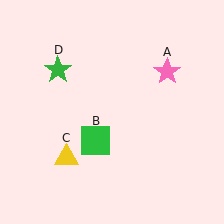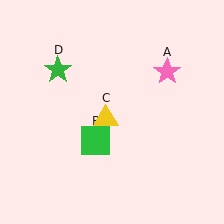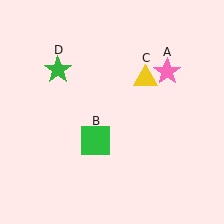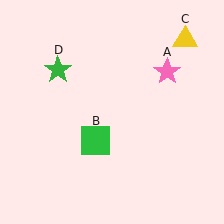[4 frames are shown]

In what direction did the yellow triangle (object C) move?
The yellow triangle (object C) moved up and to the right.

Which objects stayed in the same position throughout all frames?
Pink star (object A) and green square (object B) and green star (object D) remained stationary.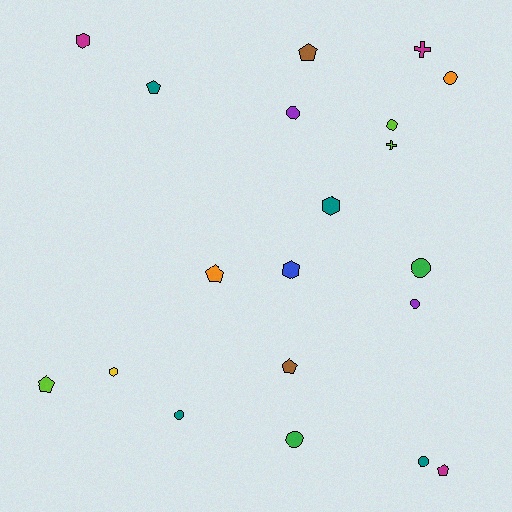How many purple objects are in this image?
There are 2 purple objects.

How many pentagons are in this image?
There are 6 pentagons.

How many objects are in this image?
There are 20 objects.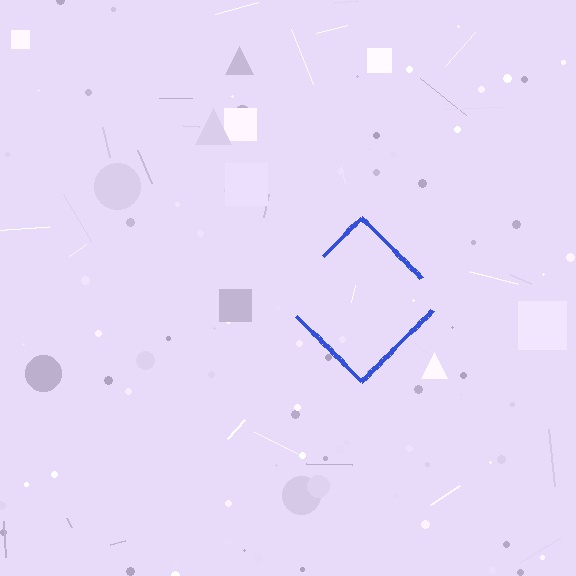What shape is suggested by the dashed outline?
The dashed outline suggests a diamond.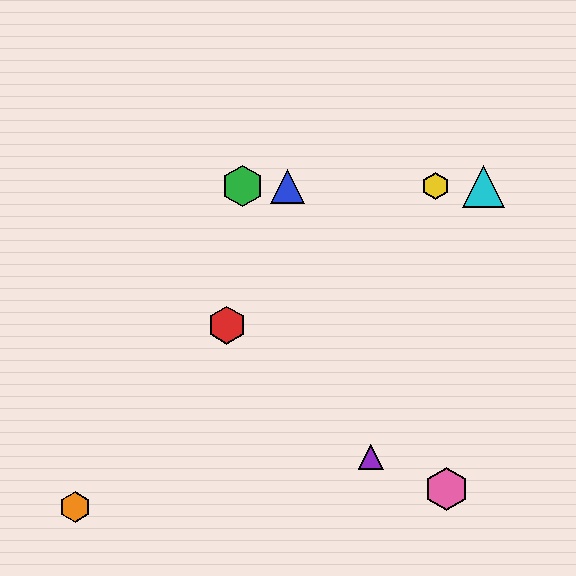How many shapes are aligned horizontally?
4 shapes (the blue triangle, the green hexagon, the yellow hexagon, the cyan triangle) are aligned horizontally.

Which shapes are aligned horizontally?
The blue triangle, the green hexagon, the yellow hexagon, the cyan triangle are aligned horizontally.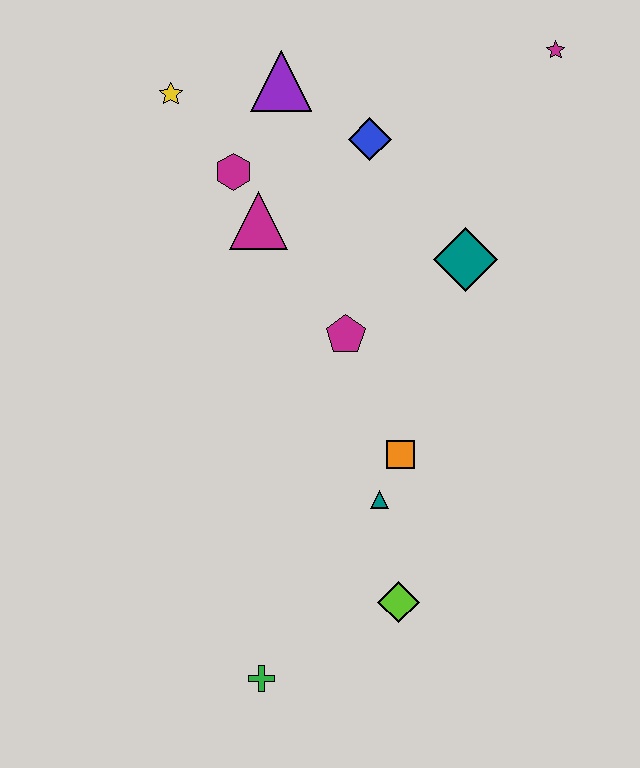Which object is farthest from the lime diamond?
The magenta star is farthest from the lime diamond.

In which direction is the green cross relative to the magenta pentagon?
The green cross is below the magenta pentagon.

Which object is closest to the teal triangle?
The orange square is closest to the teal triangle.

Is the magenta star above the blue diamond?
Yes